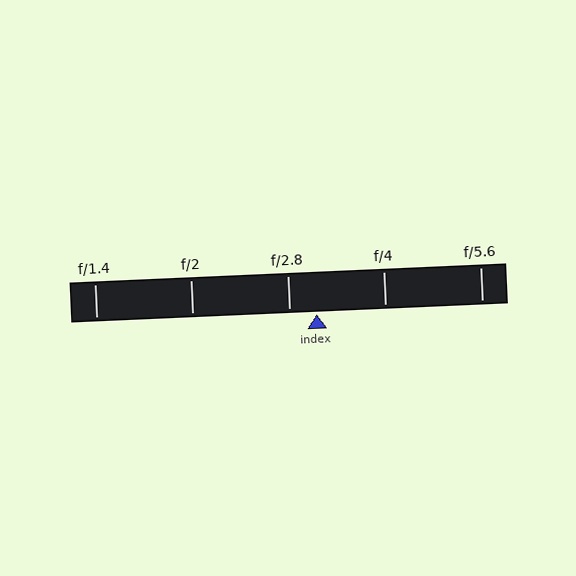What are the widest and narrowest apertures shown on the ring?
The widest aperture shown is f/1.4 and the narrowest is f/5.6.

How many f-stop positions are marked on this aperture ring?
There are 5 f-stop positions marked.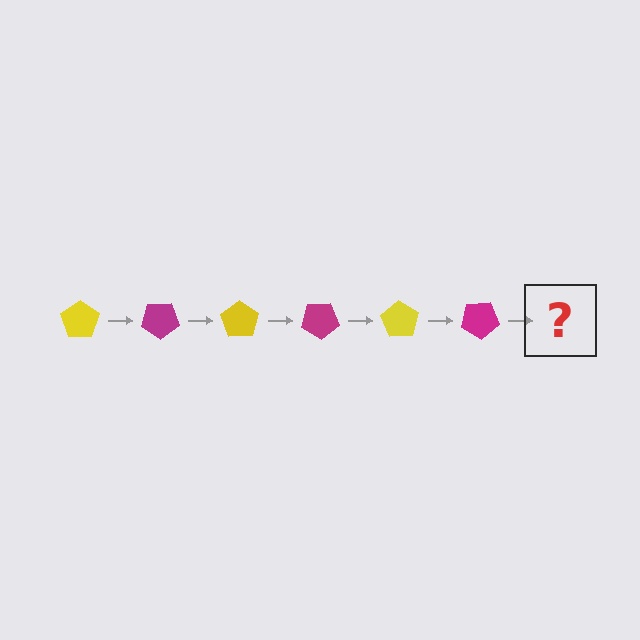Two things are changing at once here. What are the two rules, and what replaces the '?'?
The two rules are that it rotates 35 degrees each step and the color cycles through yellow and magenta. The '?' should be a yellow pentagon, rotated 210 degrees from the start.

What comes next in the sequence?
The next element should be a yellow pentagon, rotated 210 degrees from the start.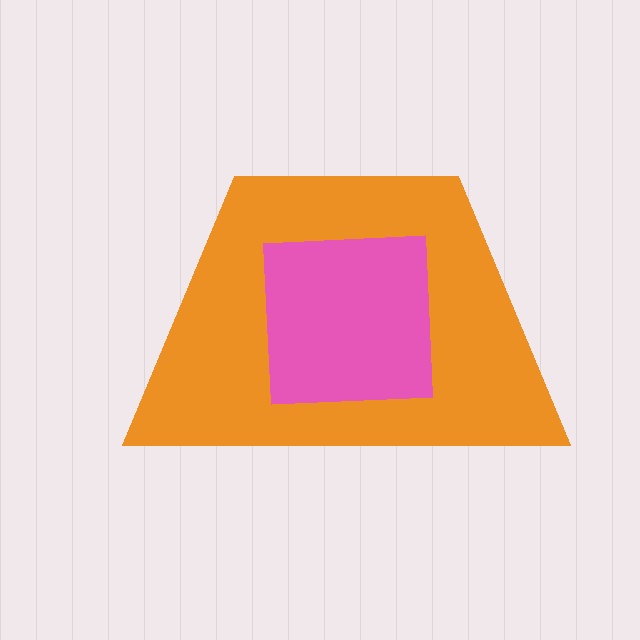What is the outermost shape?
The orange trapezoid.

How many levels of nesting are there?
2.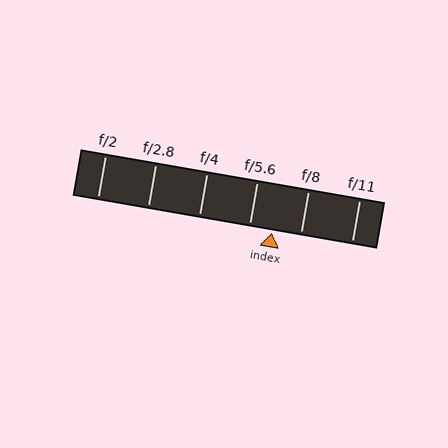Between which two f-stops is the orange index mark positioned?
The index mark is between f/5.6 and f/8.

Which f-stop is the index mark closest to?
The index mark is closest to f/5.6.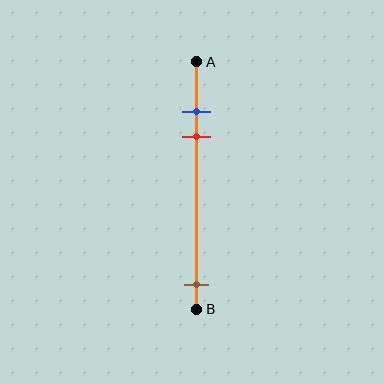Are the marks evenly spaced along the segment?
No, the marks are not evenly spaced.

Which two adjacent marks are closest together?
The blue and red marks are the closest adjacent pair.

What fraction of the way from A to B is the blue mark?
The blue mark is approximately 20% (0.2) of the way from A to B.